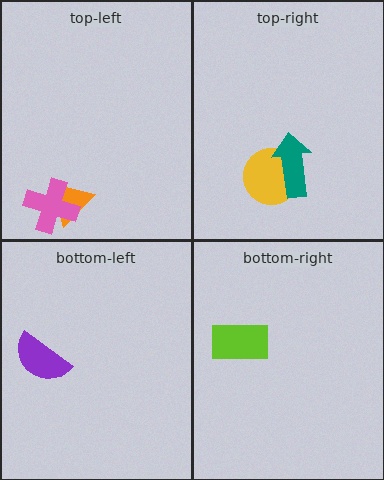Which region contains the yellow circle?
The top-right region.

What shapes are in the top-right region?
The yellow circle, the teal arrow.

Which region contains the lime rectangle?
The bottom-right region.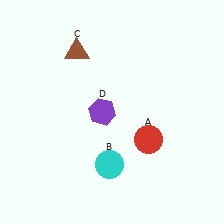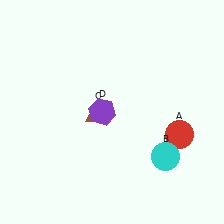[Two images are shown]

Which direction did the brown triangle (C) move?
The brown triangle (C) moved down.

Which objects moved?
The objects that moved are: the red circle (A), the cyan circle (B), the brown triangle (C).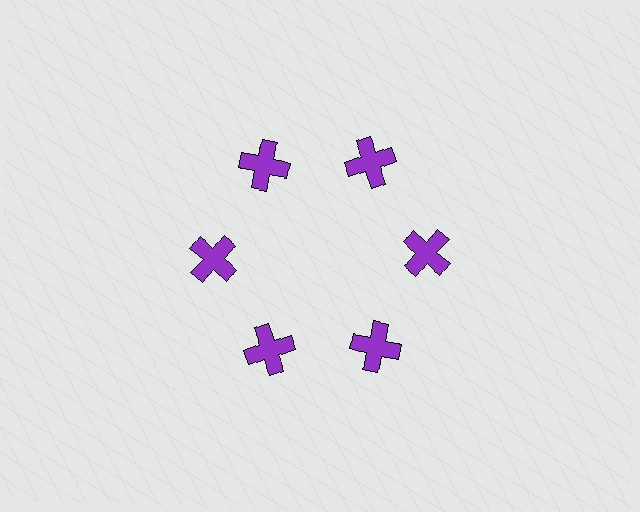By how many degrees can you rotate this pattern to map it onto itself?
The pattern maps onto itself every 60 degrees of rotation.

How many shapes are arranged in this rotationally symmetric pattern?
There are 6 shapes, arranged in 6 groups of 1.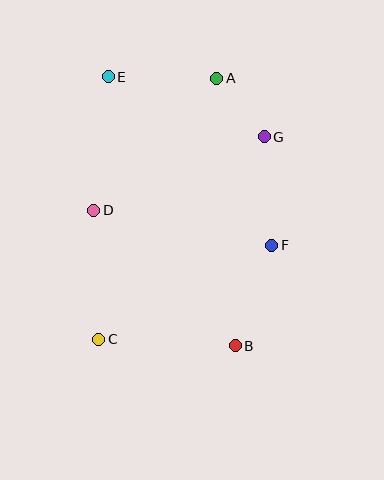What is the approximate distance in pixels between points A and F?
The distance between A and F is approximately 176 pixels.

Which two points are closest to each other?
Points A and G are closest to each other.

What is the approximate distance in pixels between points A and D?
The distance between A and D is approximately 180 pixels.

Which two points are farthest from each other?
Points B and E are farthest from each other.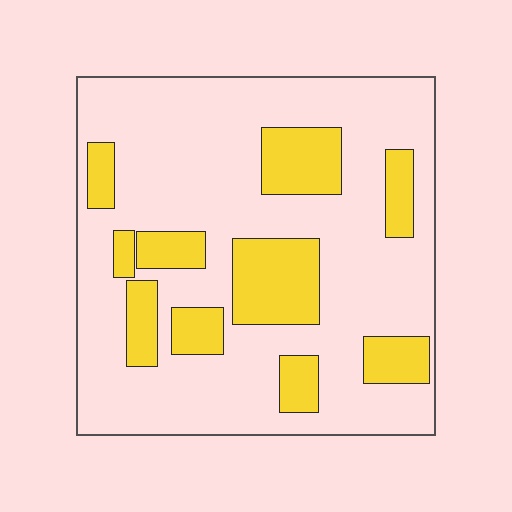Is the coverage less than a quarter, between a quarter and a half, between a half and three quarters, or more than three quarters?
Less than a quarter.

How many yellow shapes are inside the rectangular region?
10.